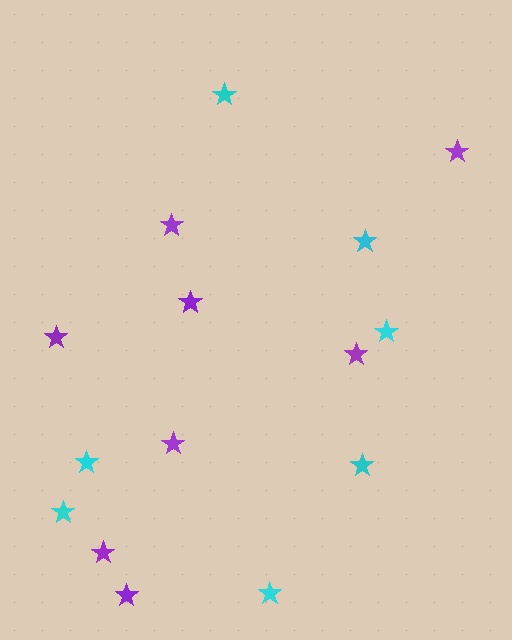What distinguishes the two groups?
There are 2 groups: one group of cyan stars (7) and one group of purple stars (8).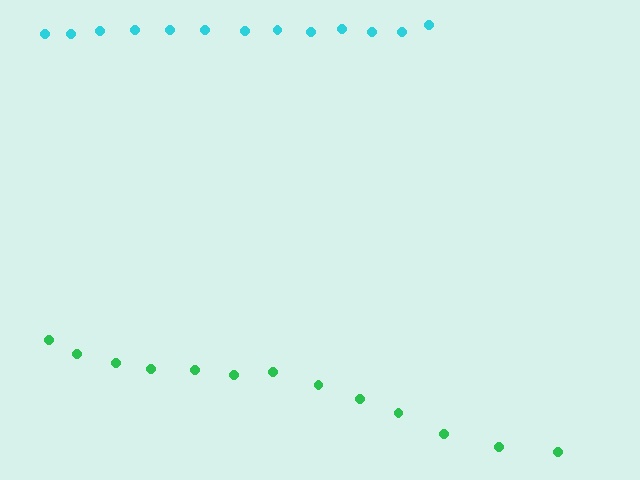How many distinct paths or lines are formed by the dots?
There are 2 distinct paths.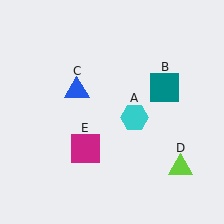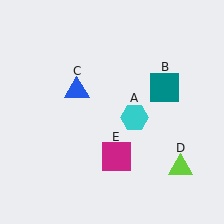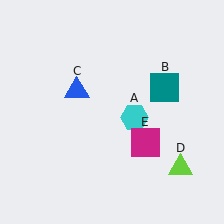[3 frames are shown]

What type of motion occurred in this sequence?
The magenta square (object E) rotated counterclockwise around the center of the scene.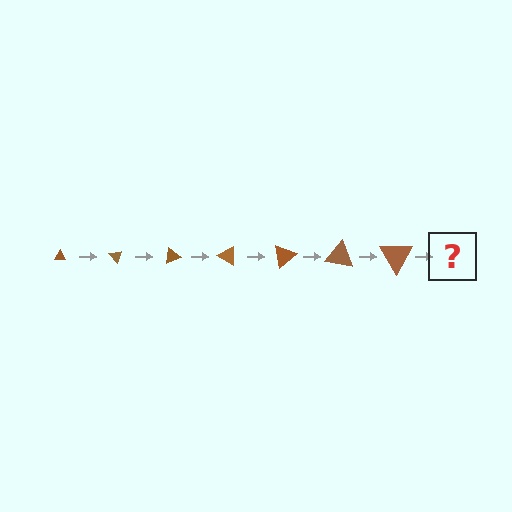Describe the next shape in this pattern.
It should be a triangle, larger than the previous one and rotated 350 degrees from the start.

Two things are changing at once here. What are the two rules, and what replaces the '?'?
The two rules are that the triangle grows larger each step and it rotates 50 degrees each step. The '?' should be a triangle, larger than the previous one and rotated 350 degrees from the start.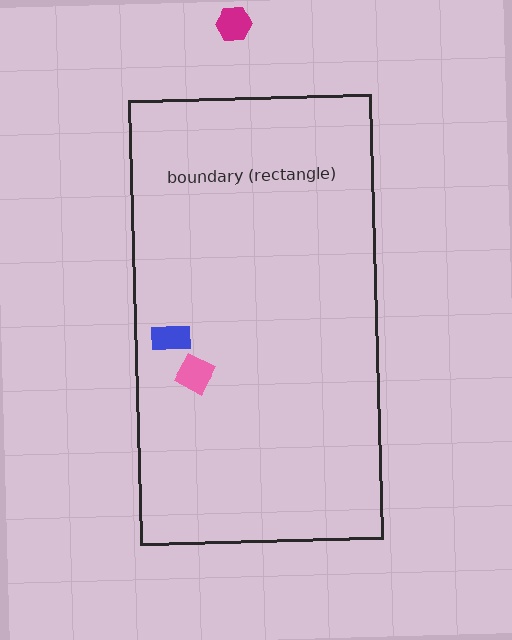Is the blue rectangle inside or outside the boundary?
Inside.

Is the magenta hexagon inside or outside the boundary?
Outside.